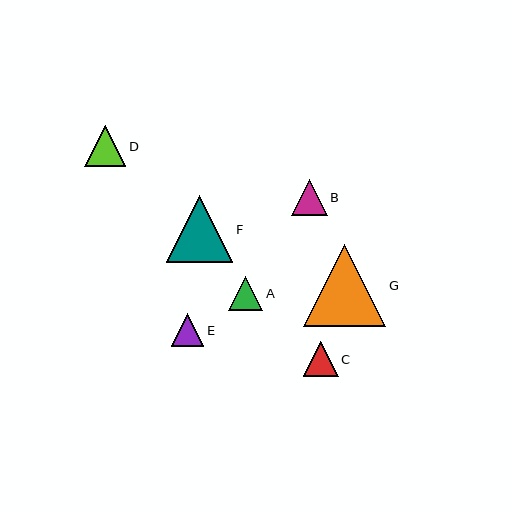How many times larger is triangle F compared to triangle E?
Triangle F is approximately 2.0 times the size of triangle E.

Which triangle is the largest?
Triangle G is the largest with a size of approximately 82 pixels.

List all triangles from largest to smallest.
From largest to smallest: G, F, D, B, C, A, E.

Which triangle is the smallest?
Triangle E is the smallest with a size of approximately 33 pixels.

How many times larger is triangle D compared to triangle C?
Triangle D is approximately 1.2 times the size of triangle C.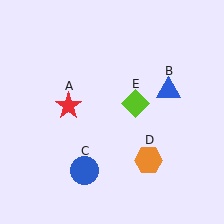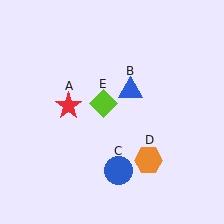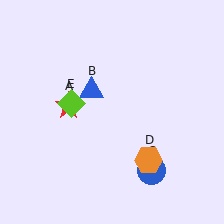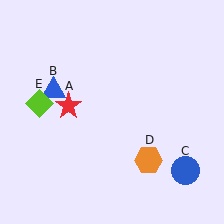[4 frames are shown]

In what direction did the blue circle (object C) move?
The blue circle (object C) moved right.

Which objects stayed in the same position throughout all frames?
Red star (object A) and orange hexagon (object D) remained stationary.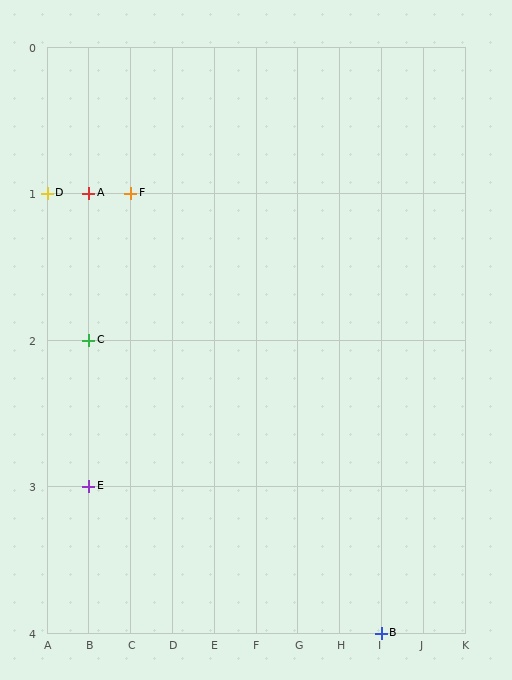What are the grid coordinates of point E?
Point E is at grid coordinates (B, 3).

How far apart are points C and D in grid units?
Points C and D are 1 column and 1 row apart (about 1.4 grid units diagonally).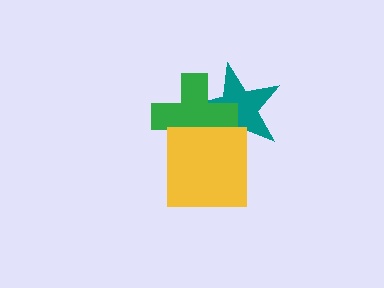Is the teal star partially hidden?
Yes, it is partially covered by another shape.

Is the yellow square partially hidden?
No, no other shape covers it.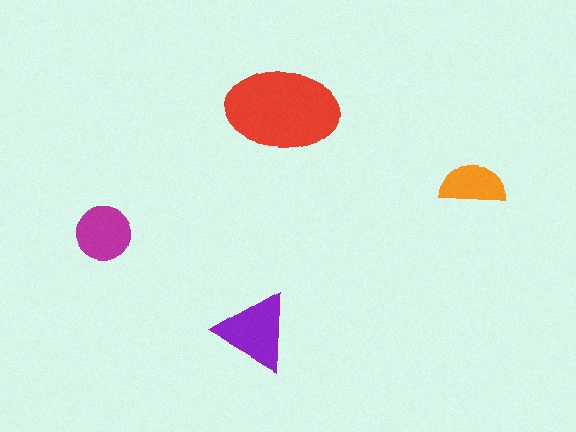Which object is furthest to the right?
The orange semicircle is rightmost.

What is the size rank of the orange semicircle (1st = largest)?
4th.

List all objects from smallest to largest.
The orange semicircle, the magenta circle, the purple triangle, the red ellipse.